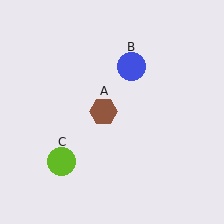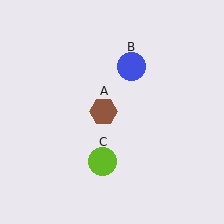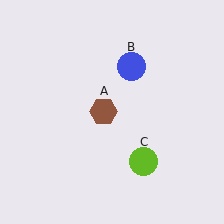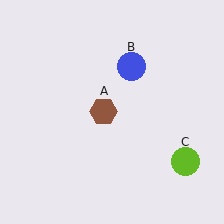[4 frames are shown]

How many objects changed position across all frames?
1 object changed position: lime circle (object C).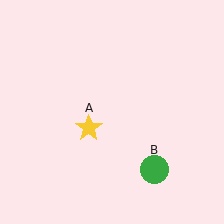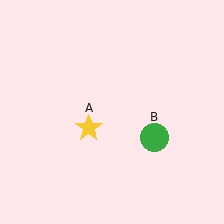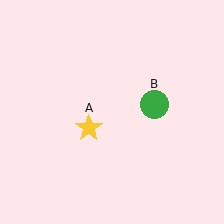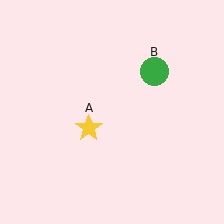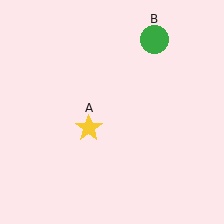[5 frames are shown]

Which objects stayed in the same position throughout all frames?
Yellow star (object A) remained stationary.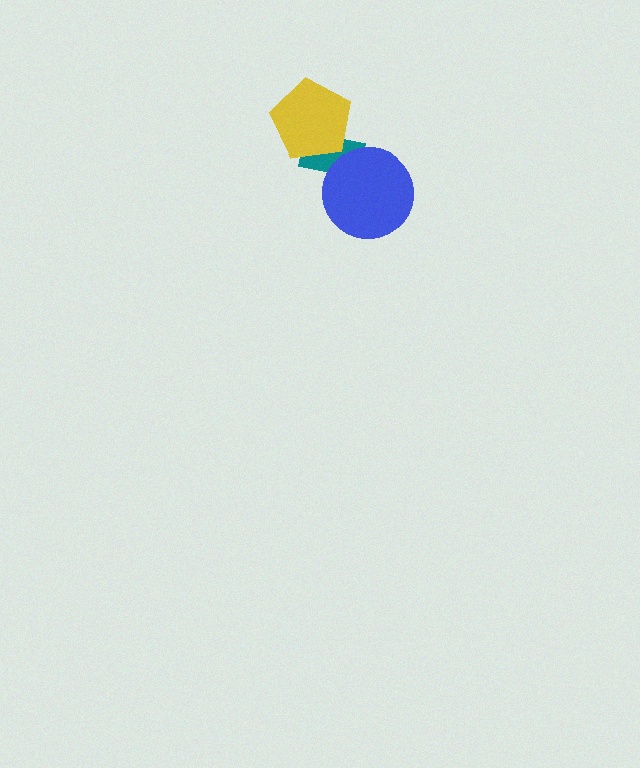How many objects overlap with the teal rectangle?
2 objects overlap with the teal rectangle.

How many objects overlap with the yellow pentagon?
1 object overlaps with the yellow pentagon.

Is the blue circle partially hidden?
No, no other shape covers it.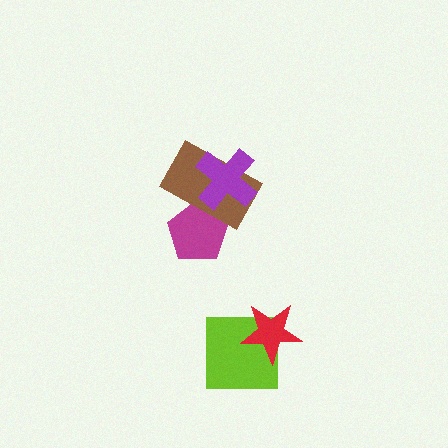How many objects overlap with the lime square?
1 object overlaps with the lime square.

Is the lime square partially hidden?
Yes, it is partially covered by another shape.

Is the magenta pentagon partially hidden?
Yes, it is partially covered by another shape.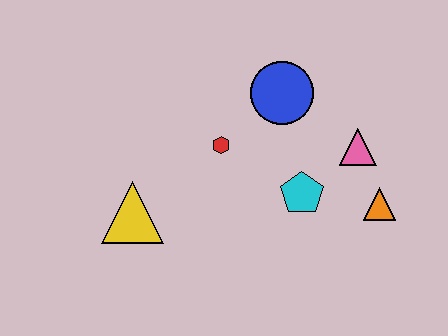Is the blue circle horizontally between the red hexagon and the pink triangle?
Yes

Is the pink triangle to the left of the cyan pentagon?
No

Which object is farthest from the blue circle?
The yellow triangle is farthest from the blue circle.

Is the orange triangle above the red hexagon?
No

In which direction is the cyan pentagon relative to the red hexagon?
The cyan pentagon is to the right of the red hexagon.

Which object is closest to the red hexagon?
The blue circle is closest to the red hexagon.